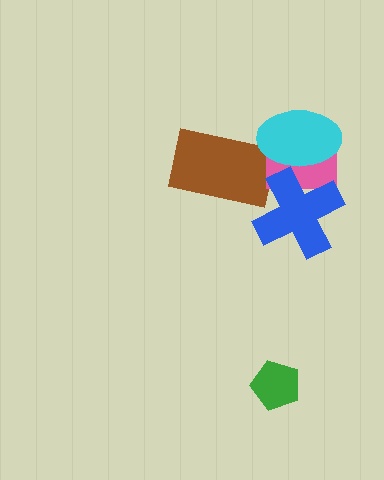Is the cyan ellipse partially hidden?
No, no other shape covers it.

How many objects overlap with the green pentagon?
0 objects overlap with the green pentagon.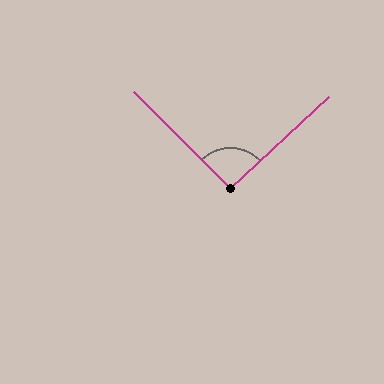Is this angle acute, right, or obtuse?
It is approximately a right angle.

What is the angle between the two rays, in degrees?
Approximately 92 degrees.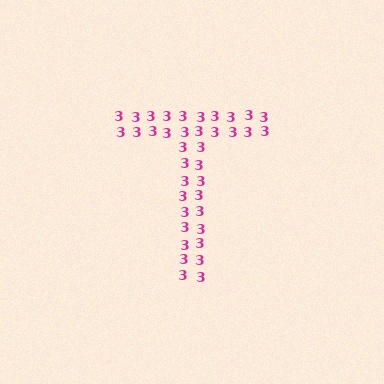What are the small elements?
The small elements are digit 3's.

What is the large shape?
The large shape is the letter T.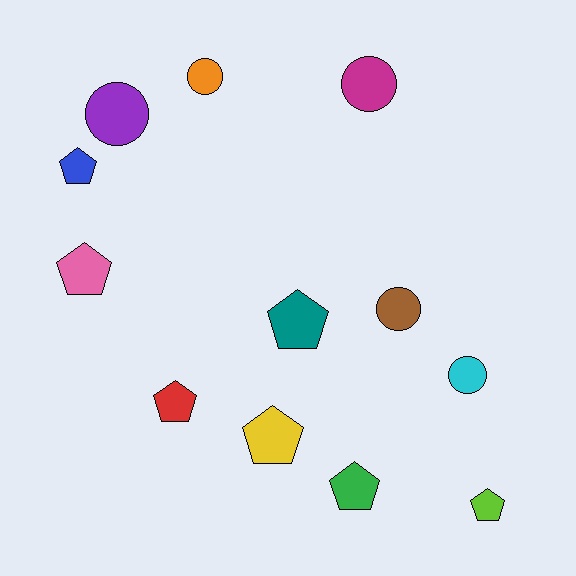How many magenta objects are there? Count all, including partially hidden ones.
There is 1 magenta object.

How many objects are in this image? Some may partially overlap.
There are 12 objects.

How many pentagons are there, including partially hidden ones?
There are 7 pentagons.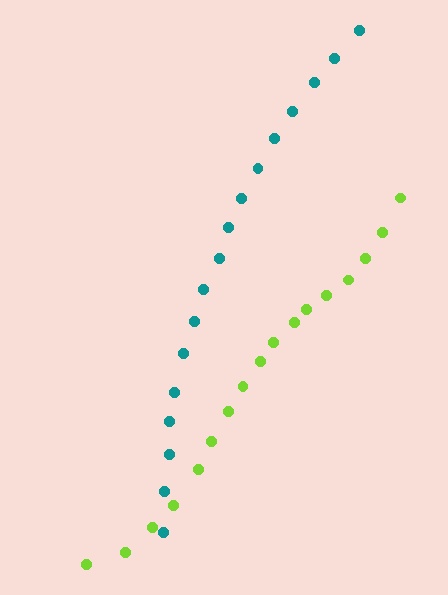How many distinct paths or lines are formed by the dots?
There are 2 distinct paths.